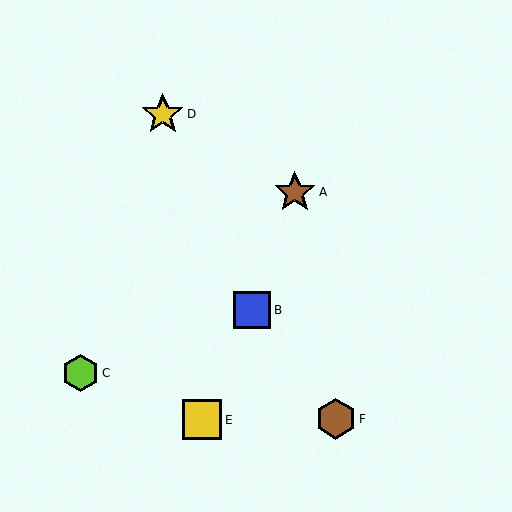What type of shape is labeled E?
Shape E is a yellow square.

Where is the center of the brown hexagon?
The center of the brown hexagon is at (336, 419).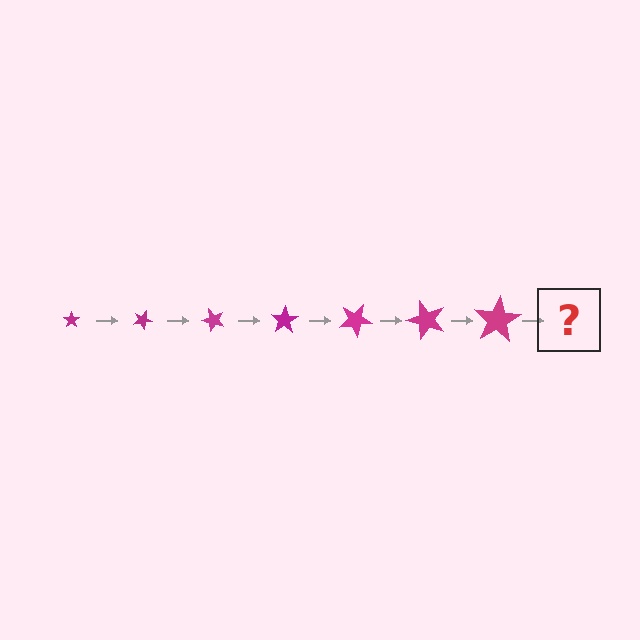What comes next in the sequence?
The next element should be a star, larger than the previous one and rotated 175 degrees from the start.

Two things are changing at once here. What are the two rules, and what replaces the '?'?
The two rules are that the star grows larger each step and it rotates 25 degrees each step. The '?' should be a star, larger than the previous one and rotated 175 degrees from the start.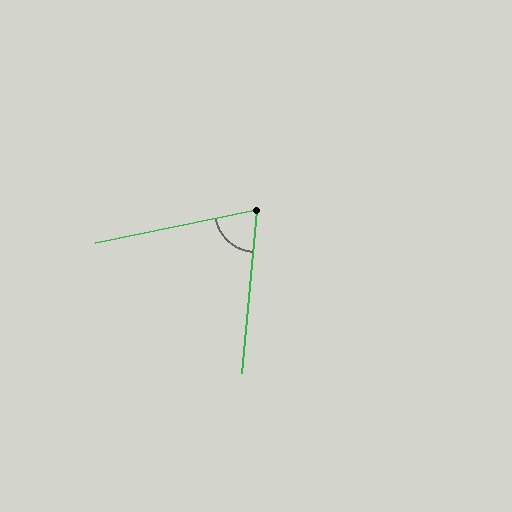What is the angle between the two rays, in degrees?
Approximately 73 degrees.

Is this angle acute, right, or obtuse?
It is acute.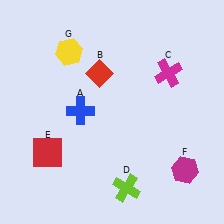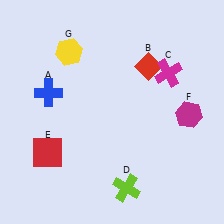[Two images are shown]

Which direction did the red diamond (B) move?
The red diamond (B) moved right.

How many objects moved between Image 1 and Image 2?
3 objects moved between the two images.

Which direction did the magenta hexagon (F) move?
The magenta hexagon (F) moved up.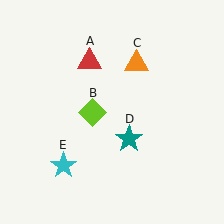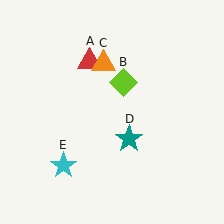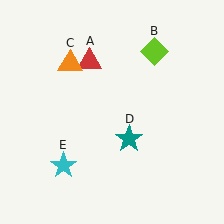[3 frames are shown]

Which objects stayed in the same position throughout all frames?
Red triangle (object A) and teal star (object D) and cyan star (object E) remained stationary.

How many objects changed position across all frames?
2 objects changed position: lime diamond (object B), orange triangle (object C).